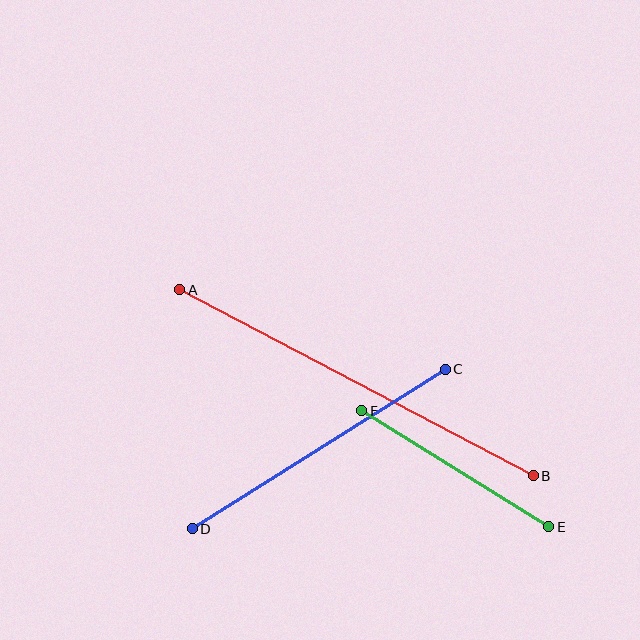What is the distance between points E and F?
The distance is approximately 221 pixels.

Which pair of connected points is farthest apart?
Points A and B are farthest apart.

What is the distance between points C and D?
The distance is approximately 299 pixels.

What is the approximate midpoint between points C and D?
The midpoint is at approximately (319, 449) pixels.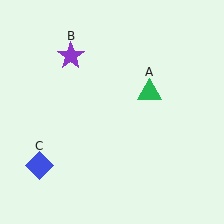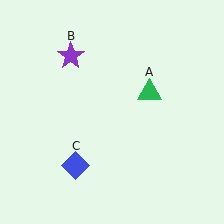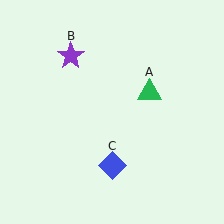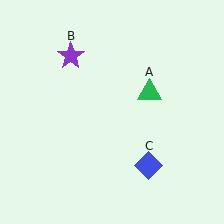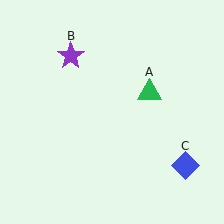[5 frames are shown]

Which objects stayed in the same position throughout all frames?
Green triangle (object A) and purple star (object B) remained stationary.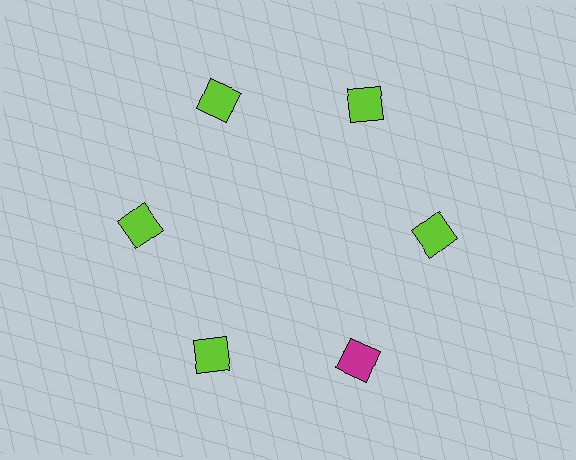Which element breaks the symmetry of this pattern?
The magenta square at roughly the 5 o'clock position breaks the symmetry. All other shapes are lime squares.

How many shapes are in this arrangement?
There are 6 shapes arranged in a ring pattern.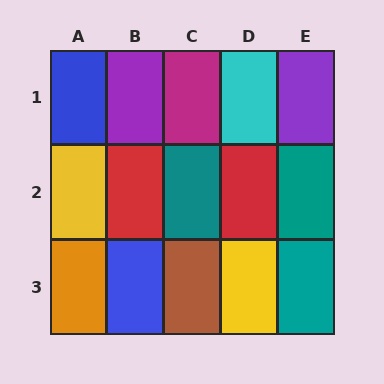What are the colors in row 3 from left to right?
Orange, blue, brown, yellow, teal.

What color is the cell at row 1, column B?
Purple.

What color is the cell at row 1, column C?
Magenta.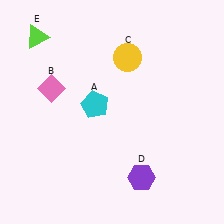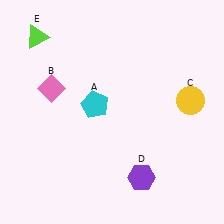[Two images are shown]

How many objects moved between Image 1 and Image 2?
1 object moved between the two images.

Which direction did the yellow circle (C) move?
The yellow circle (C) moved right.